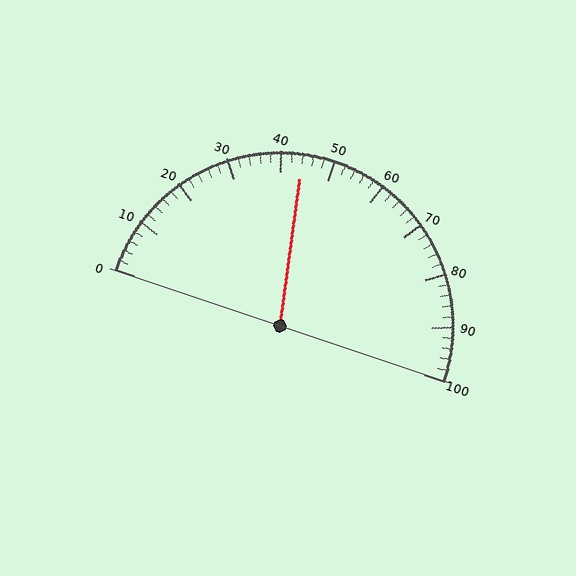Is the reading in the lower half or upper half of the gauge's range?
The reading is in the lower half of the range (0 to 100).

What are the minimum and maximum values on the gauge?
The gauge ranges from 0 to 100.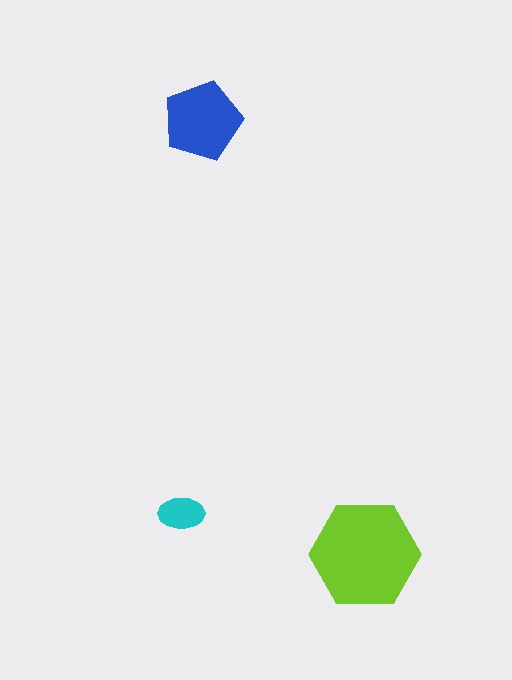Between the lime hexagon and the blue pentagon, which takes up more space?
The lime hexagon.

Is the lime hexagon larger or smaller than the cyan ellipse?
Larger.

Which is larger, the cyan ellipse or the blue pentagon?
The blue pentagon.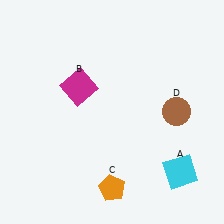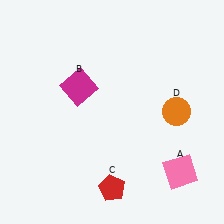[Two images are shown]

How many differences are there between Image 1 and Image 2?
There are 3 differences between the two images.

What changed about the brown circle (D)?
In Image 1, D is brown. In Image 2, it changed to orange.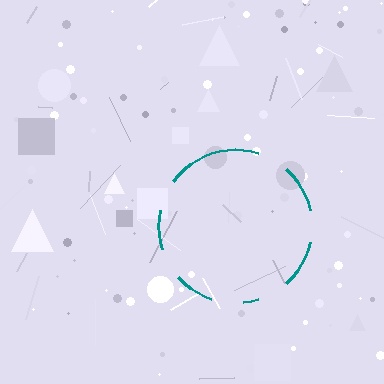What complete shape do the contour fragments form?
The contour fragments form a circle.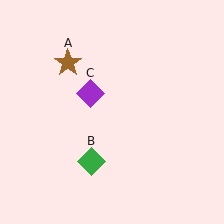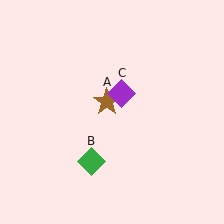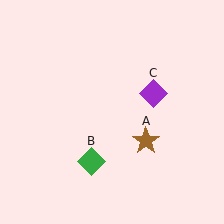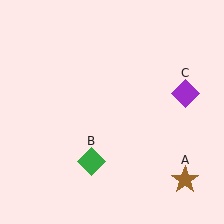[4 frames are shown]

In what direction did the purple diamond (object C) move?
The purple diamond (object C) moved right.